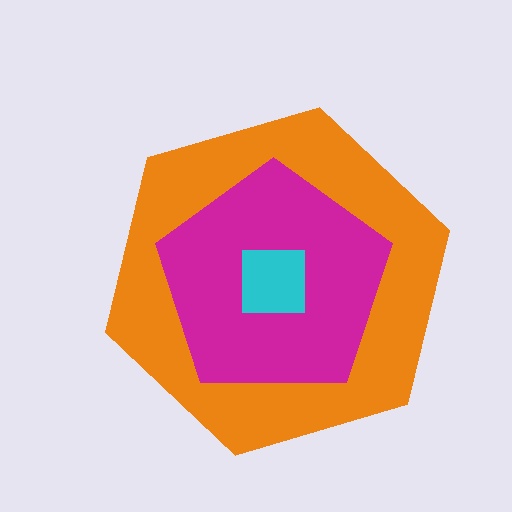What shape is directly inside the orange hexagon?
The magenta pentagon.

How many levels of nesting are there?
3.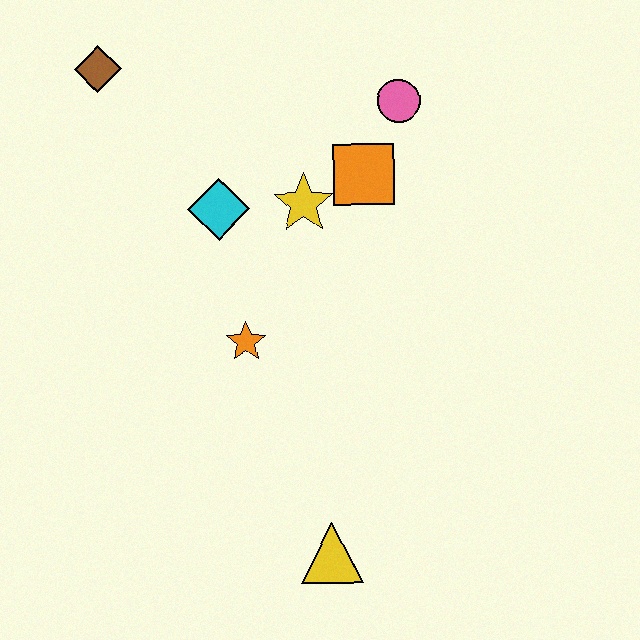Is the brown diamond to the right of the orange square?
No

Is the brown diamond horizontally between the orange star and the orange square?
No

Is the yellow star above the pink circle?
No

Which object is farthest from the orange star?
The brown diamond is farthest from the orange star.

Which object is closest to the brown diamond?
The cyan diamond is closest to the brown diamond.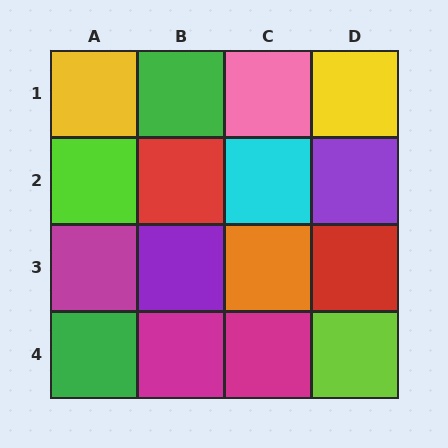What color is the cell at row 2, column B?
Red.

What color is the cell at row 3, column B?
Purple.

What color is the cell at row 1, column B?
Green.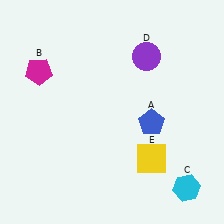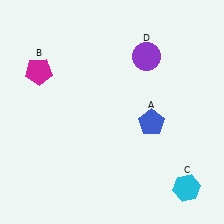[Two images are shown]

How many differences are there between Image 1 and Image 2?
There is 1 difference between the two images.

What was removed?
The yellow square (E) was removed in Image 2.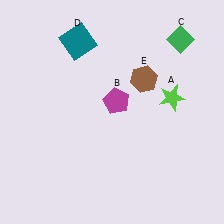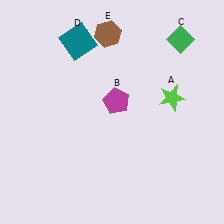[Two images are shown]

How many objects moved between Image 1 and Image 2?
1 object moved between the two images.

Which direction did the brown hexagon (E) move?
The brown hexagon (E) moved up.